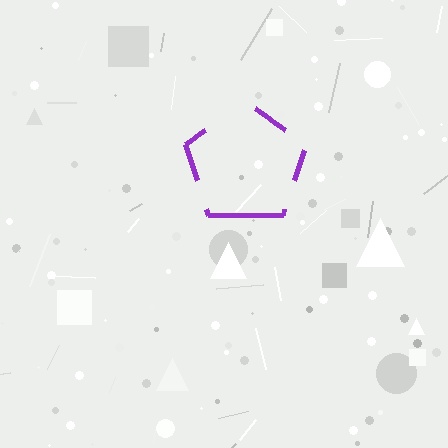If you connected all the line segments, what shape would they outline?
They would outline a pentagon.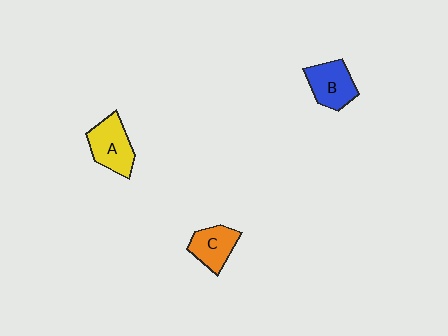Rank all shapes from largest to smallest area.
From largest to smallest: A (yellow), B (blue), C (orange).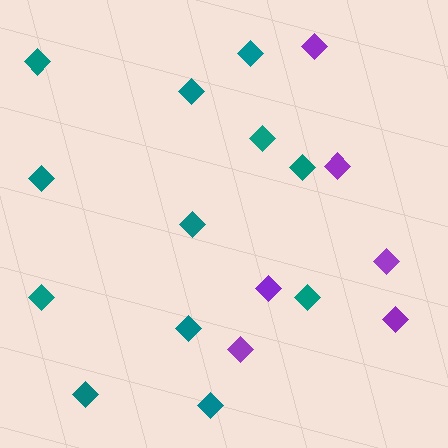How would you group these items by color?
There are 2 groups: one group of purple diamonds (6) and one group of teal diamonds (12).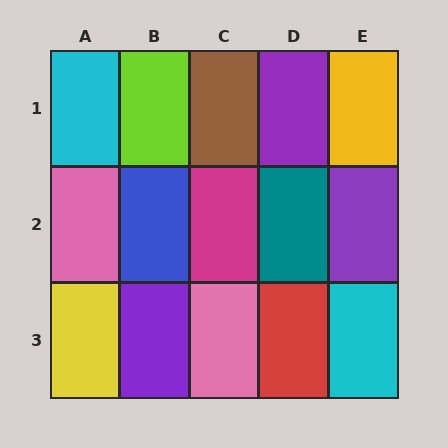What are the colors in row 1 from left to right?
Cyan, lime, brown, purple, yellow.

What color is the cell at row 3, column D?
Red.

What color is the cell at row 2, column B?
Blue.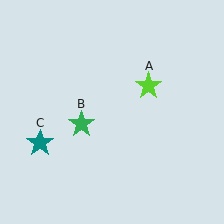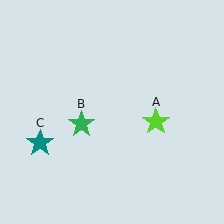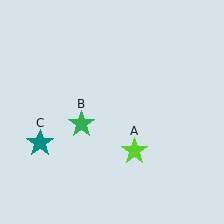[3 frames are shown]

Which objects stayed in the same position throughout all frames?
Green star (object B) and teal star (object C) remained stationary.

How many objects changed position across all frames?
1 object changed position: lime star (object A).